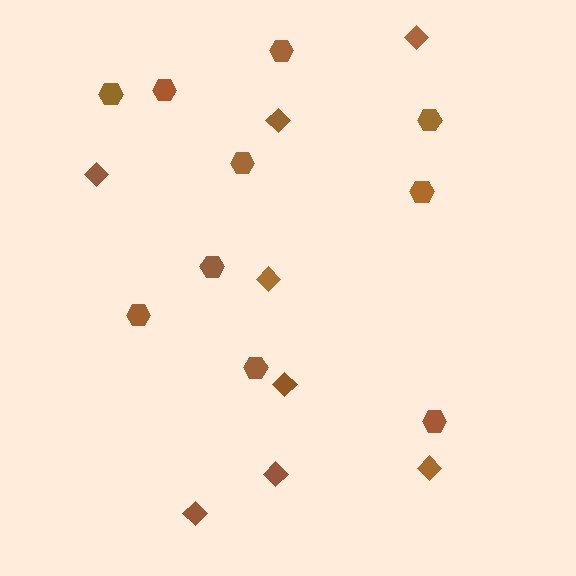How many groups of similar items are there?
There are 2 groups: one group of hexagons (10) and one group of diamonds (8).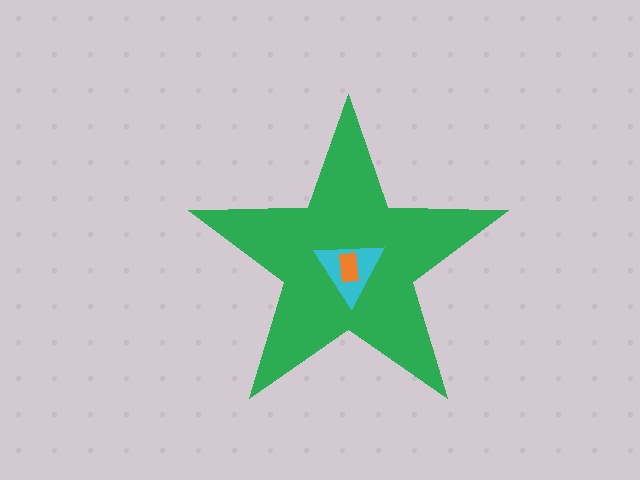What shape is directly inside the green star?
The cyan triangle.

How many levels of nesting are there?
3.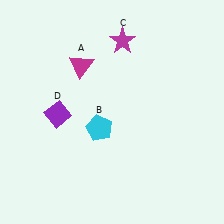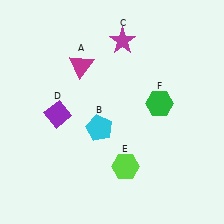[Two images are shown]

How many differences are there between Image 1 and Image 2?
There are 2 differences between the two images.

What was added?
A lime hexagon (E), a green hexagon (F) were added in Image 2.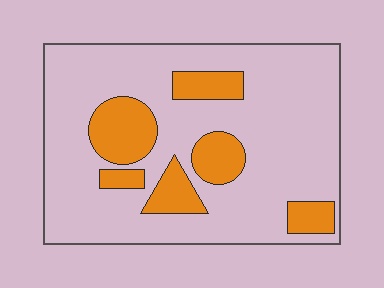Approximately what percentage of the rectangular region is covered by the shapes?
Approximately 20%.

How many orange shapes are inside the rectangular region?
6.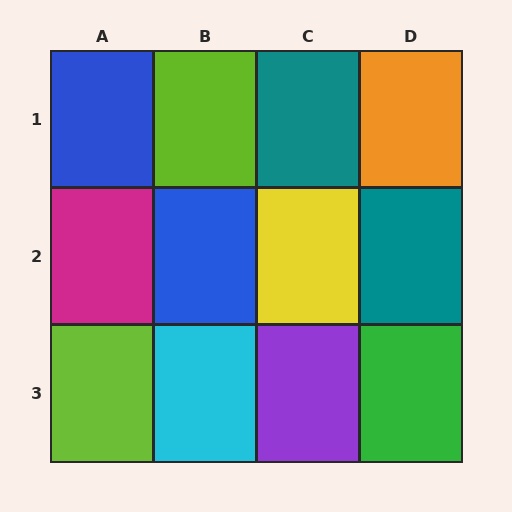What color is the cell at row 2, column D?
Teal.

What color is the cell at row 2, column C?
Yellow.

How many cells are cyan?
1 cell is cyan.